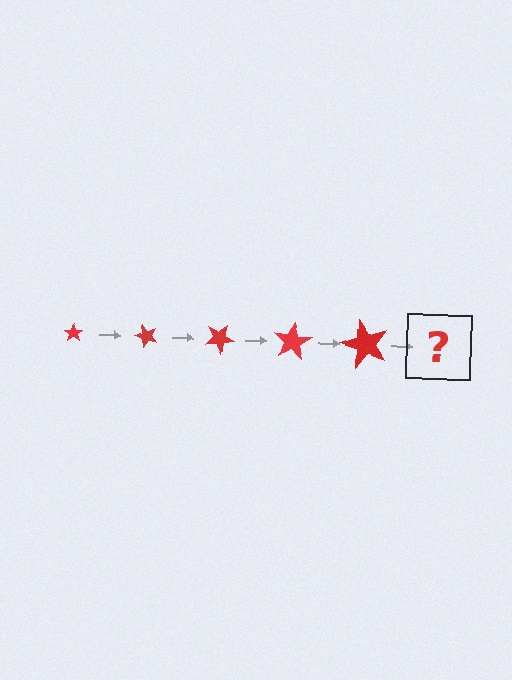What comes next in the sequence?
The next element should be a star, larger than the previous one and rotated 250 degrees from the start.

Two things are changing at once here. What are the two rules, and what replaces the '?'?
The two rules are that the star grows larger each step and it rotates 50 degrees each step. The '?' should be a star, larger than the previous one and rotated 250 degrees from the start.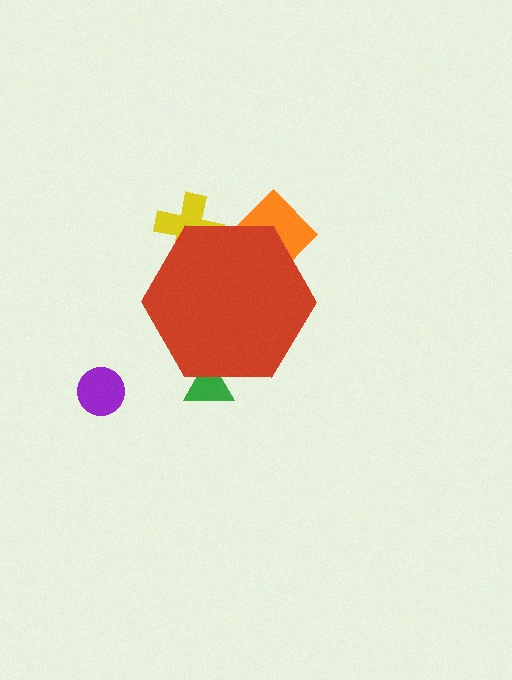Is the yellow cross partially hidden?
Yes, the yellow cross is partially hidden behind the red hexagon.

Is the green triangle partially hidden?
Yes, the green triangle is partially hidden behind the red hexagon.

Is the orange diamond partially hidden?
Yes, the orange diamond is partially hidden behind the red hexagon.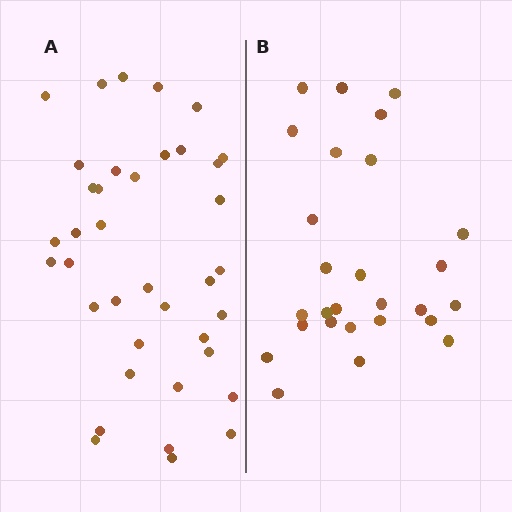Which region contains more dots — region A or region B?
Region A (the left region) has more dots.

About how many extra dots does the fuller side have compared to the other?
Region A has roughly 12 or so more dots than region B.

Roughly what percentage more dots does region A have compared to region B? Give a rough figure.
About 40% more.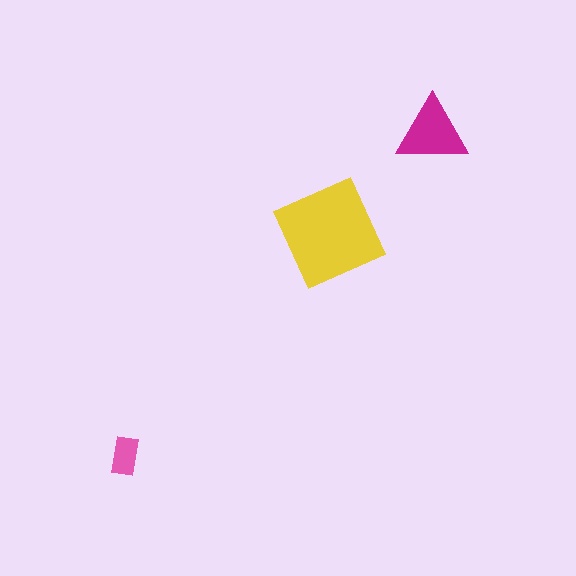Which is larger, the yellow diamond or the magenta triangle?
The yellow diamond.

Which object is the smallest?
The pink rectangle.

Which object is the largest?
The yellow diamond.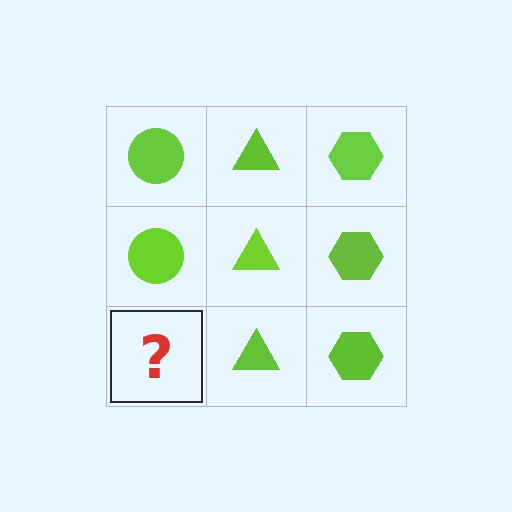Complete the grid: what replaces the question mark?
The question mark should be replaced with a lime circle.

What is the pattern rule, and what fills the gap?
The rule is that each column has a consistent shape. The gap should be filled with a lime circle.